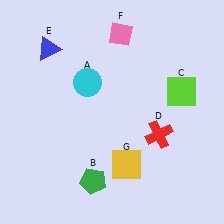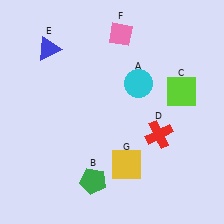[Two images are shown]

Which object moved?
The cyan circle (A) moved right.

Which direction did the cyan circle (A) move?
The cyan circle (A) moved right.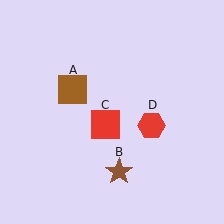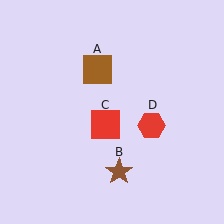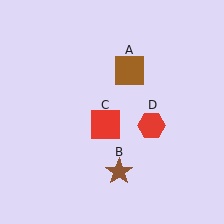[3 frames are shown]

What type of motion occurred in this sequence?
The brown square (object A) rotated clockwise around the center of the scene.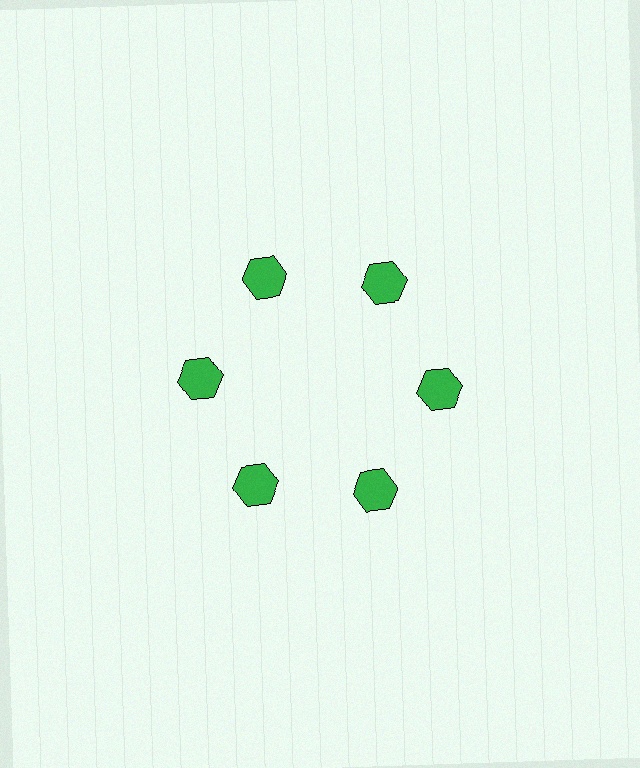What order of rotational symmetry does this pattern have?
This pattern has 6-fold rotational symmetry.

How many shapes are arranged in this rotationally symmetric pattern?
There are 6 shapes, arranged in 6 groups of 1.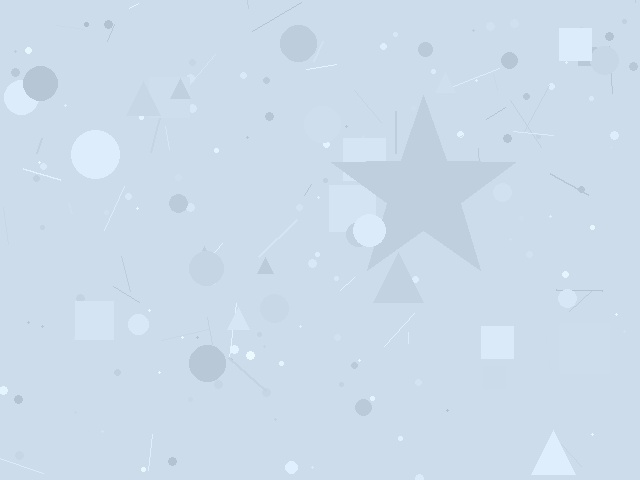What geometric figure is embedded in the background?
A star is embedded in the background.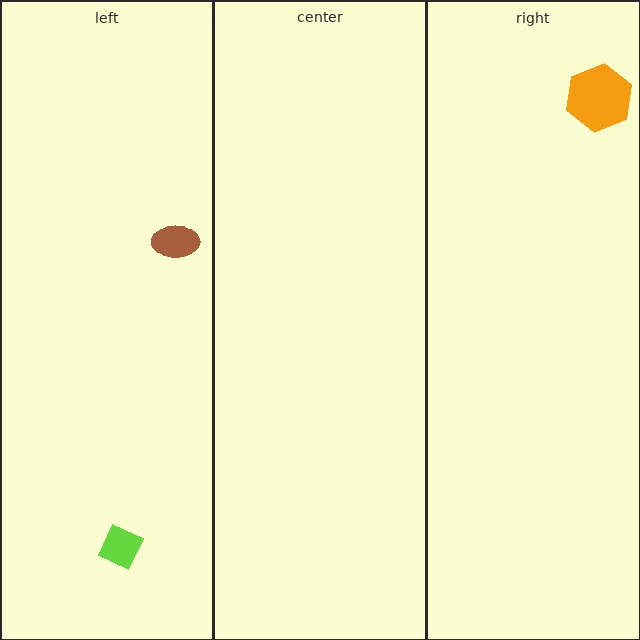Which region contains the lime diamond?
The left region.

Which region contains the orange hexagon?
The right region.